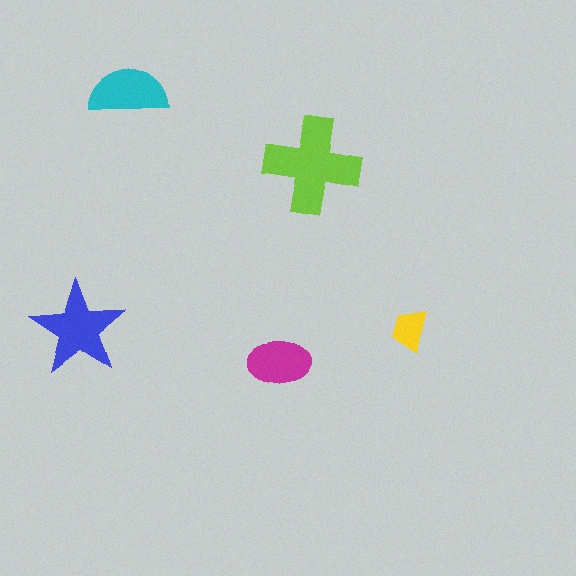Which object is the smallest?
The yellow trapezoid.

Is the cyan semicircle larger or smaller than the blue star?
Smaller.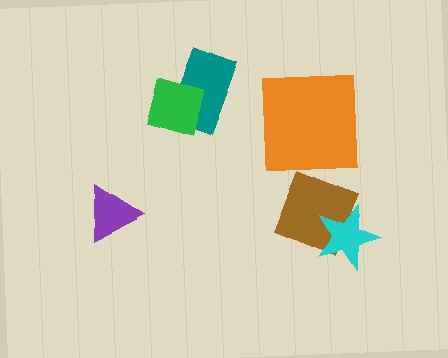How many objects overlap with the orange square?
0 objects overlap with the orange square.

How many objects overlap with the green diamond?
1 object overlaps with the green diamond.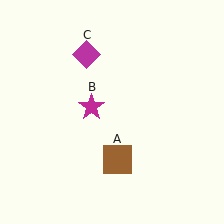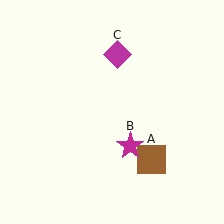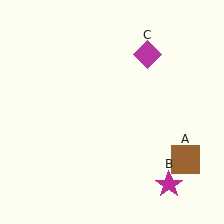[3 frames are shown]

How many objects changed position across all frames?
3 objects changed position: brown square (object A), magenta star (object B), magenta diamond (object C).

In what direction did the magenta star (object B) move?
The magenta star (object B) moved down and to the right.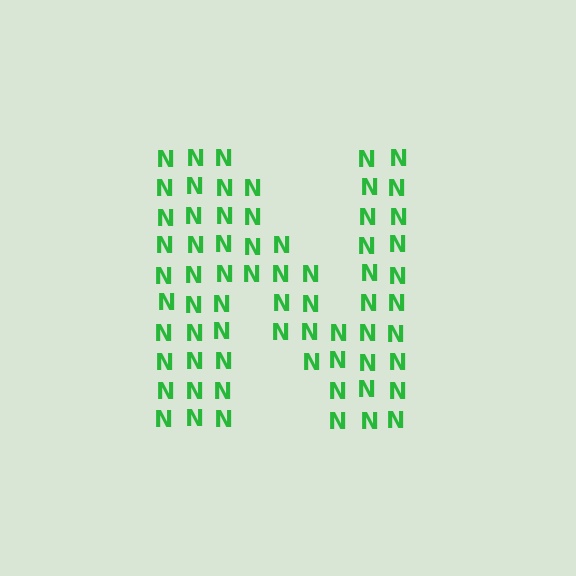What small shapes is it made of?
It is made of small letter N's.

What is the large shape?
The large shape is the letter N.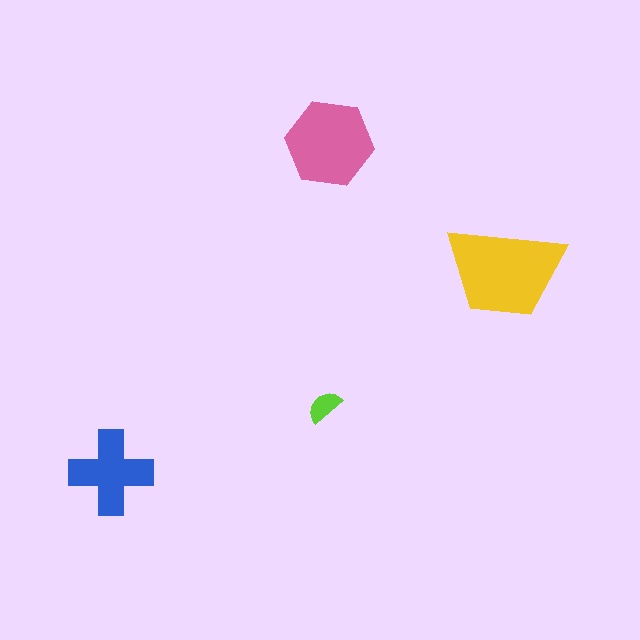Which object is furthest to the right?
The yellow trapezoid is rightmost.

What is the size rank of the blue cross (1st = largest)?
3rd.